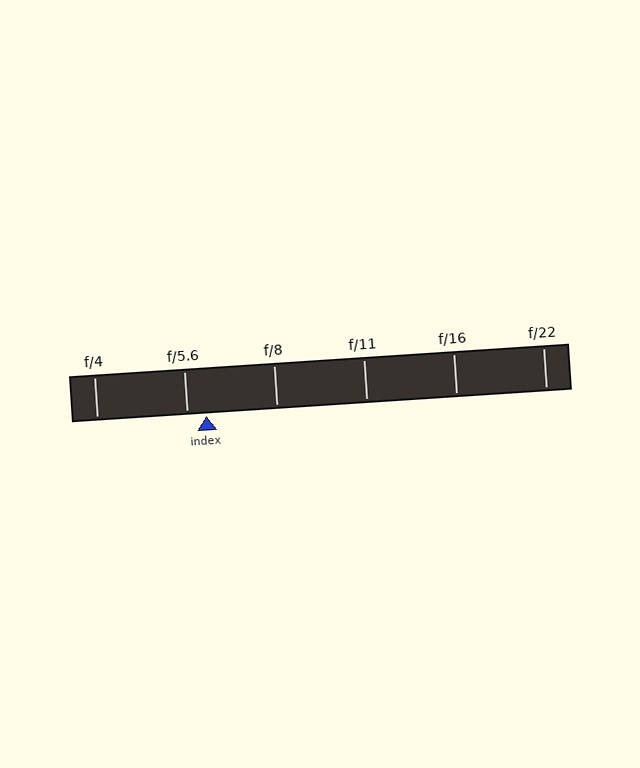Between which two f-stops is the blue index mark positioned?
The index mark is between f/5.6 and f/8.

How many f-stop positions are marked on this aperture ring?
There are 6 f-stop positions marked.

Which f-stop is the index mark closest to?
The index mark is closest to f/5.6.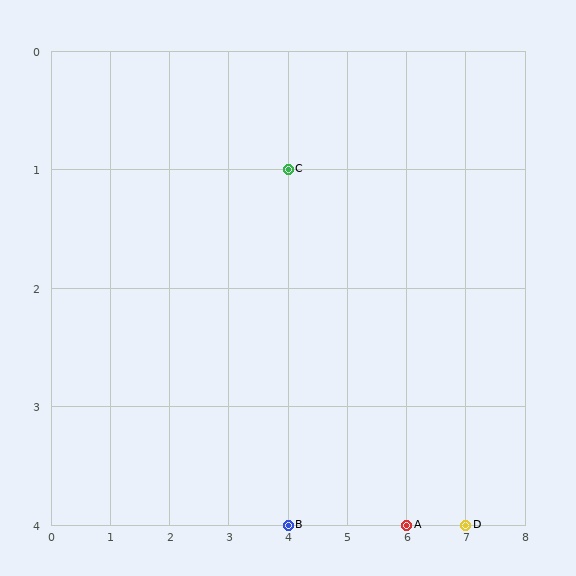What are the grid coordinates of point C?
Point C is at grid coordinates (4, 1).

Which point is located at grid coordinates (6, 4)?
Point A is at (6, 4).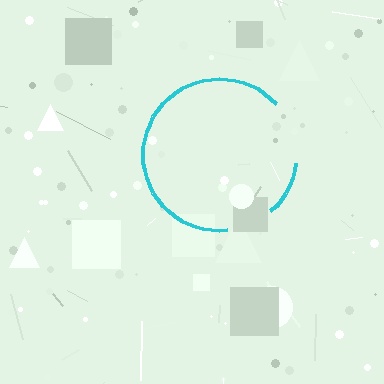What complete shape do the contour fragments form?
The contour fragments form a circle.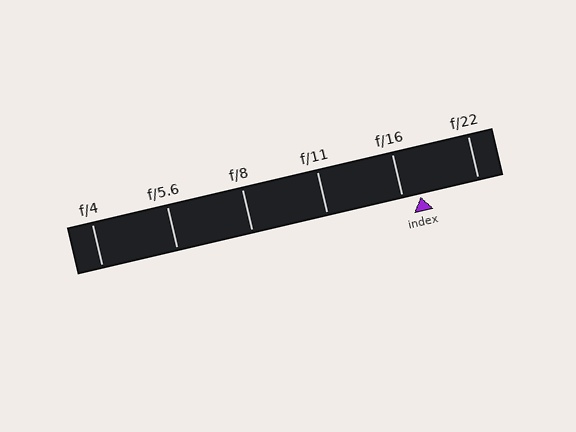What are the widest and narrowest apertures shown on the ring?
The widest aperture shown is f/4 and the narrowest is f/22.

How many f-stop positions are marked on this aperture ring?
There are 6 f-stop positions marked.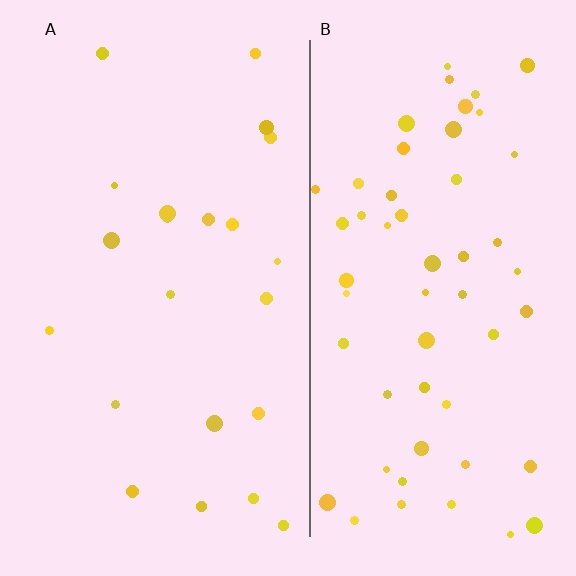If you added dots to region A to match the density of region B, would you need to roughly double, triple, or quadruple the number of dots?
Approximately triple.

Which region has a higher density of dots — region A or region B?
B (the right).